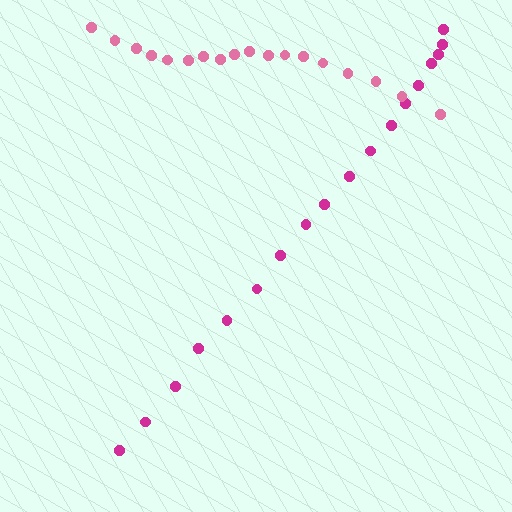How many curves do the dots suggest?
There are 2 distinct paths.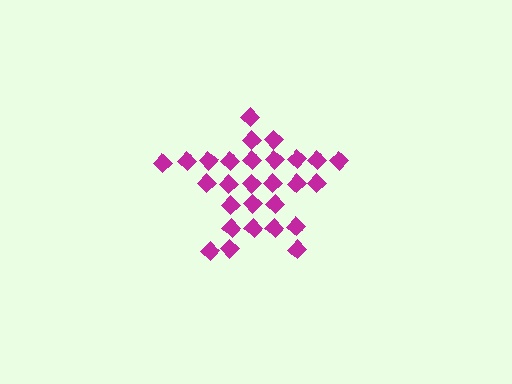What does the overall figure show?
The overall figure shows a star.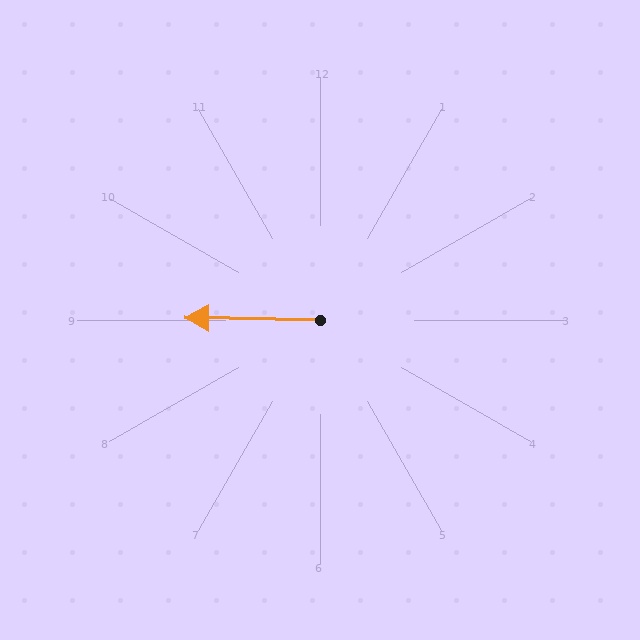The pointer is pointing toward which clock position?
Roughly 9 o'clock.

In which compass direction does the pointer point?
West.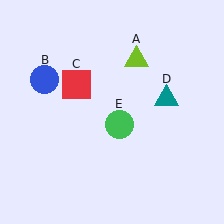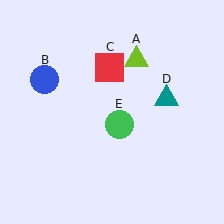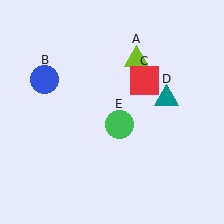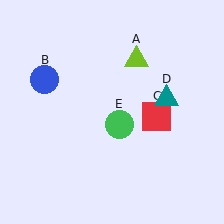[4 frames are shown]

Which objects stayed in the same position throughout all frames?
Lime triangle (object A) and blue circle (object B) and teal triangle (object D) and green circle (object E) remained stationary.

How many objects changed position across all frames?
1 object changed position: red square (object C).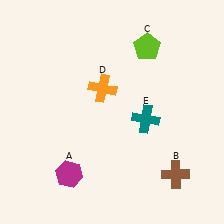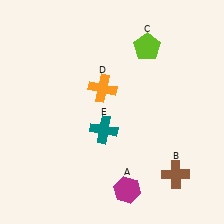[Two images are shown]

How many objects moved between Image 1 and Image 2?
2 objects moved between the two images.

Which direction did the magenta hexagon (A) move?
The magenta hexagon (A) moved right.